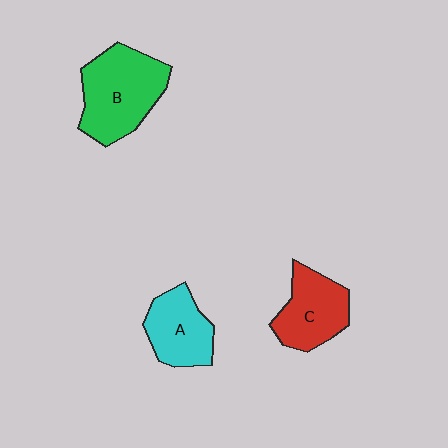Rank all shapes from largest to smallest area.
From largest to smallest: B (green), C (red), A (cyan).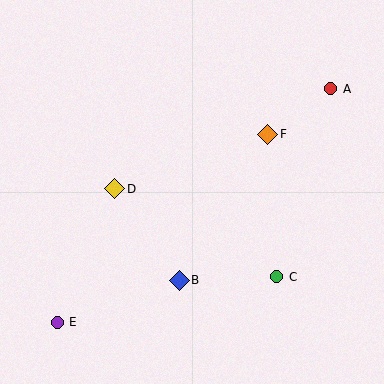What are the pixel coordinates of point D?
Point D is at (115, 189).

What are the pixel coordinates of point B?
Point B is at (179, 280).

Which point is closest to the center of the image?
Point D at (115, 189) is closest to the center.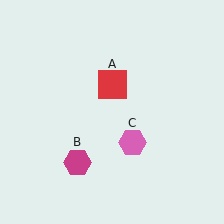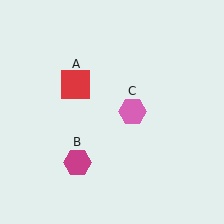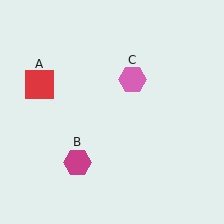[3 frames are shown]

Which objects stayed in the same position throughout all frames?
Magenta hexagon (object B) remained stationary.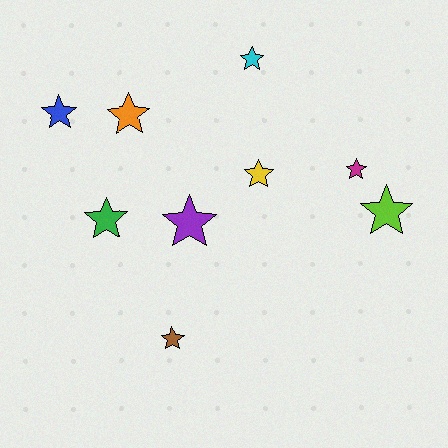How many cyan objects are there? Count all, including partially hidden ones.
There is 1 cyan object.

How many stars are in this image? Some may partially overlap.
There are 9 stars.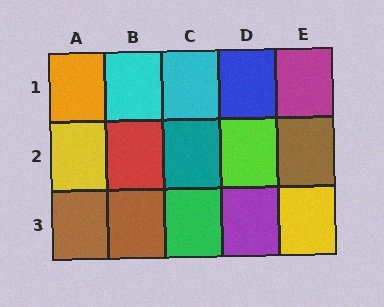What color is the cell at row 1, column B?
Cyan.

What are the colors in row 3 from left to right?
Brown, brown, green, purple, yellow.